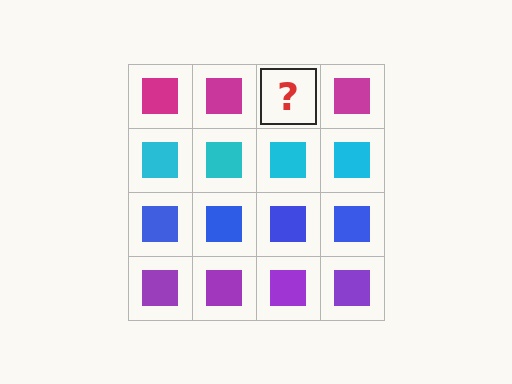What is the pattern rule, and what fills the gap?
The rule is that each row has a consistent color. The gap should be filled with a magenta square.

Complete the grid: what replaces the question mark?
The question mark should be replaced with a magenta square.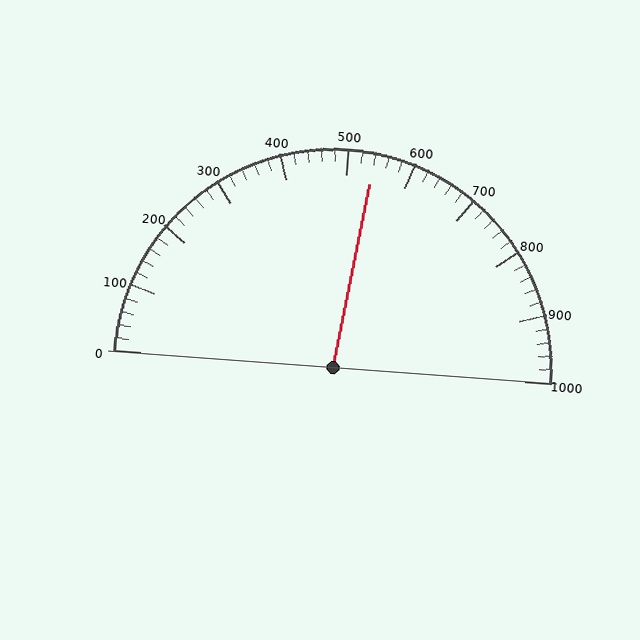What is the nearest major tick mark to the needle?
The nearest major tick mark is 500.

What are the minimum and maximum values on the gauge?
The gauge ranges from 0 to 1000.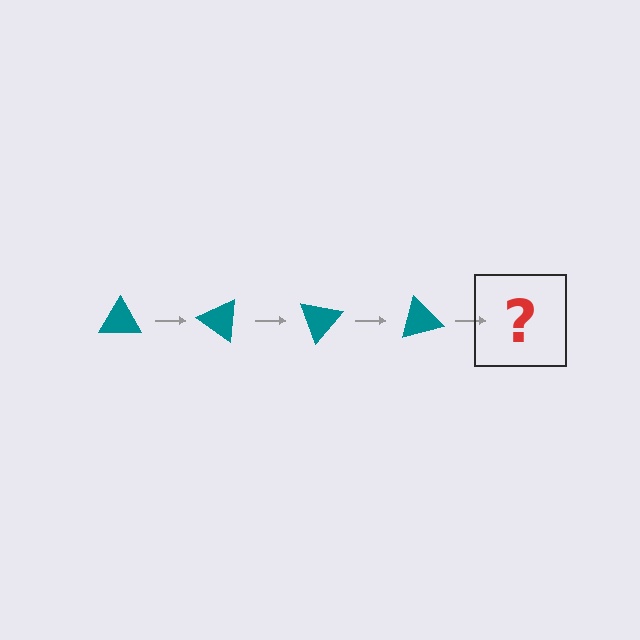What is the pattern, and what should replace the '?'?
The pattern is that the triangle rotates 35 degrees each step. The '?' should be a teal triangle rotated 140 degrees.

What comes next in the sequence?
The next element should be a teal triangle rotated 140 degrees.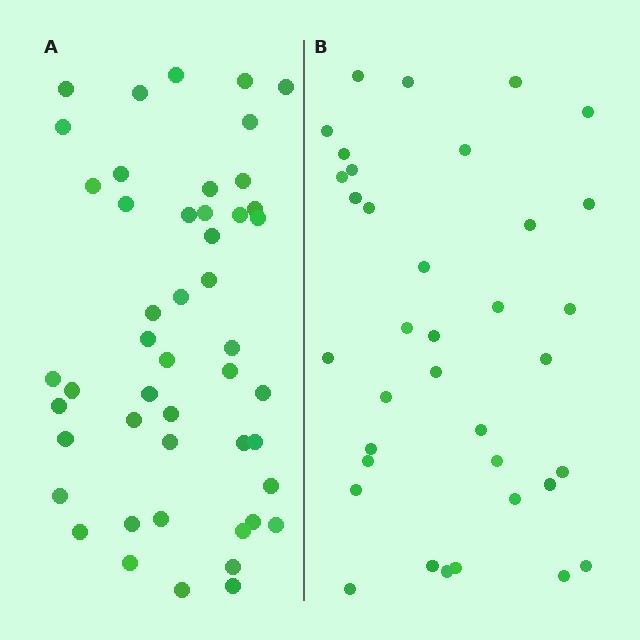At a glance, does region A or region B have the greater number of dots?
Region A (the left region) has more dots.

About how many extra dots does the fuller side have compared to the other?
Region A has roughly 12 or so more dots than region B.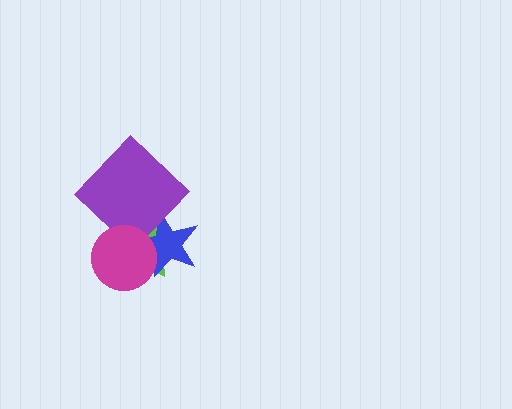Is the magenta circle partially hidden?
No, no other shape covers it.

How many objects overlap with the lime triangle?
3 objects overlap with the lime triangle.